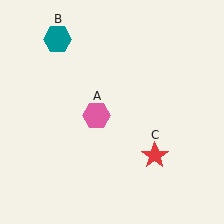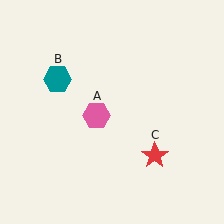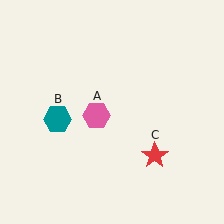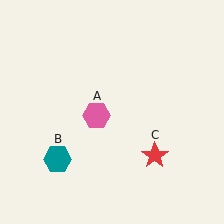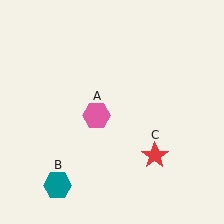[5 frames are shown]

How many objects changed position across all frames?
1 object changed position: teal hexagon (object B).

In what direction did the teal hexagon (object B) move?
The teal hexagon (object B) moved down.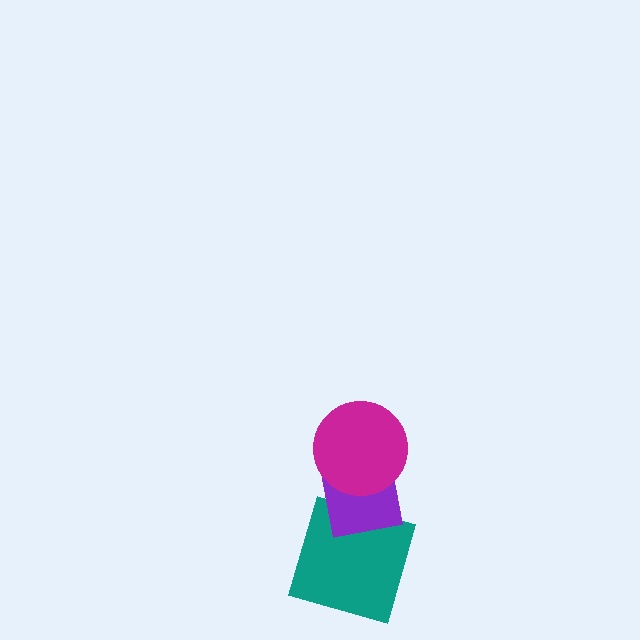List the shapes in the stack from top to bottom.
From top to bottom: the magenta circle, the purple square, the teal square.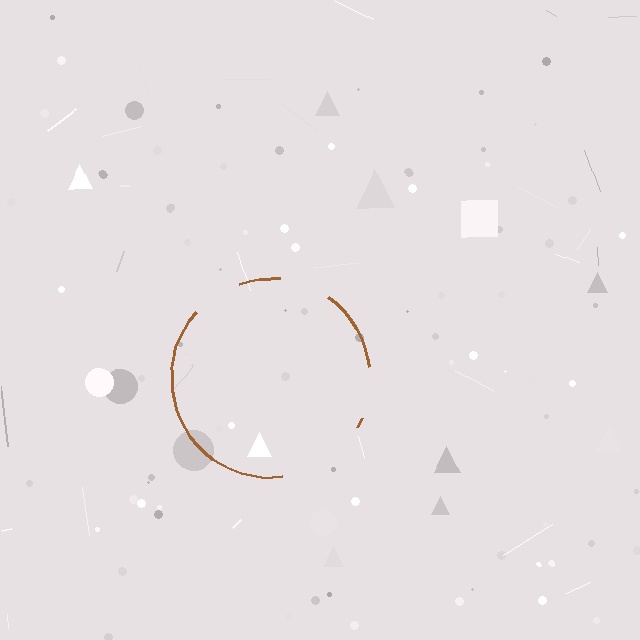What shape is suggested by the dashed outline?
The dashed outline suggests a circle.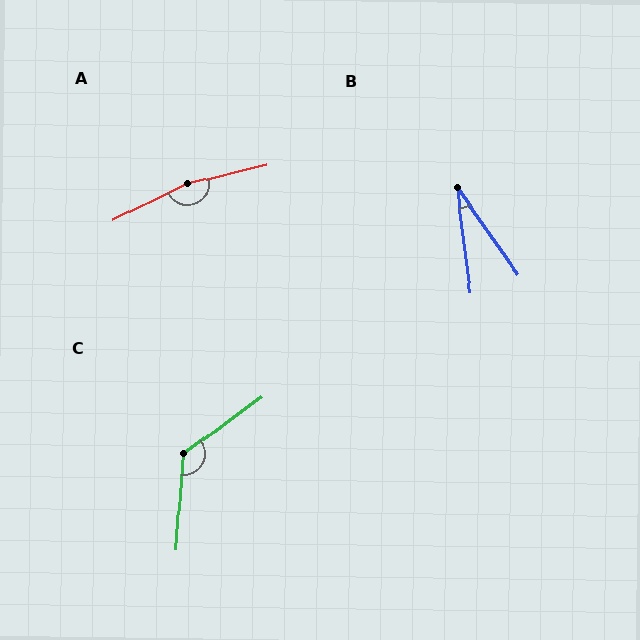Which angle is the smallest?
B, at approximately 28 degrees.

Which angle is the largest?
A, at approximately 167 degrees.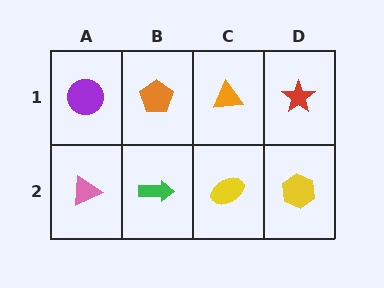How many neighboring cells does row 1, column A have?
2.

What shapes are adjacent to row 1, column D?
A yellow hexagon (row 2, column D), an orange triangle (row 1, column C).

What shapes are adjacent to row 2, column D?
A red star (row 1, column D), a yellow ellipse (row 2, column C).